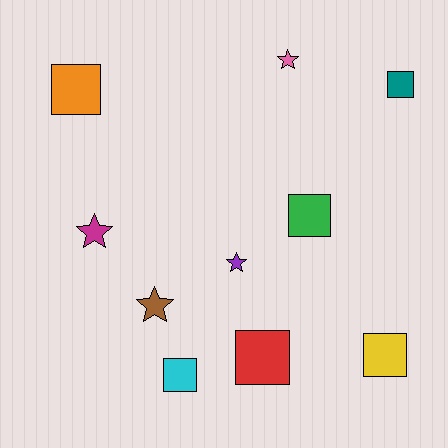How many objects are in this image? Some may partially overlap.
There are 10 objects.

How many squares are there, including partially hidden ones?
There are 6 squares.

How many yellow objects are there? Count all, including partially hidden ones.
There is 1 yellow object.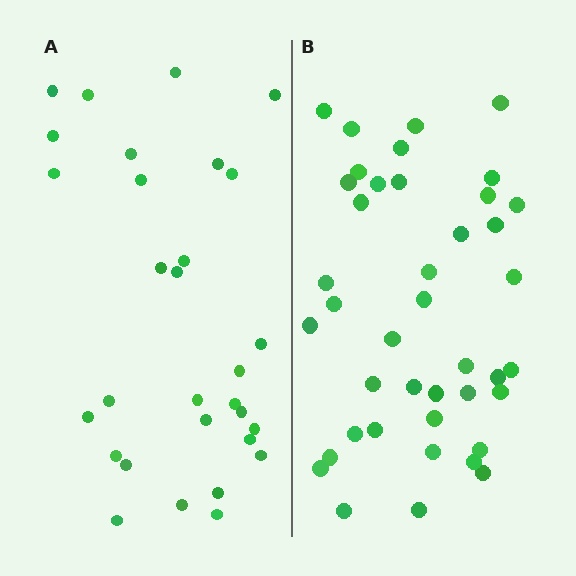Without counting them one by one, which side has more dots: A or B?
Region B (the right region) has more dots.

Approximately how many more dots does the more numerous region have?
Region B has roughly 12 or so more dots than region A.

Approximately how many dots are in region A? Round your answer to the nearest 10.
About 30 dots.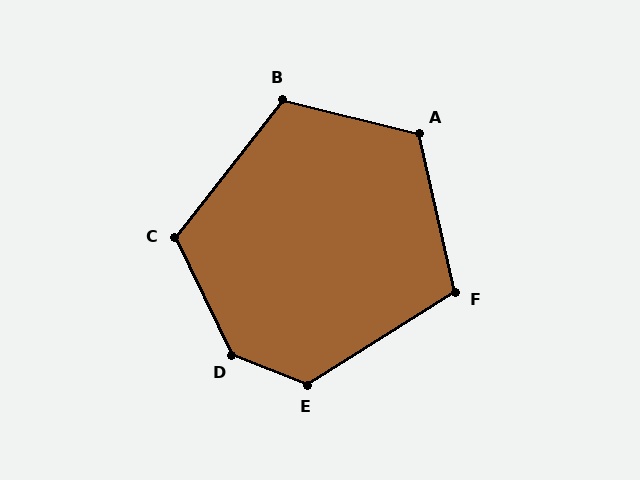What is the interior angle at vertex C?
Approximately 116 degrees (obtuse).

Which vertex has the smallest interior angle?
F, at approximately 109 degrees.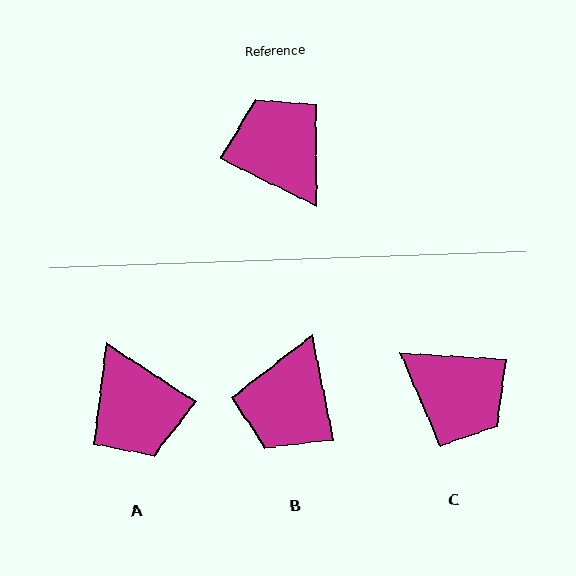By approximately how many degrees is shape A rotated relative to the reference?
Approximately 173 degrees counter-clockwise.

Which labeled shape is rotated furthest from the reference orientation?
A, about 173 degrees away.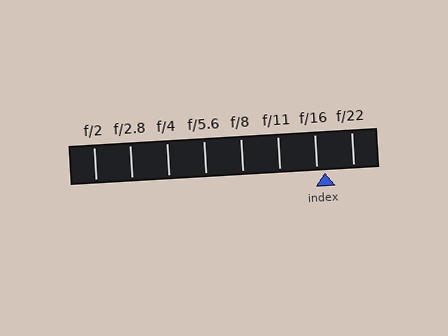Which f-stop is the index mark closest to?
The index mark is closest to f/16.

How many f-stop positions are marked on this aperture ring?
There are 8 f-stop positions marked.